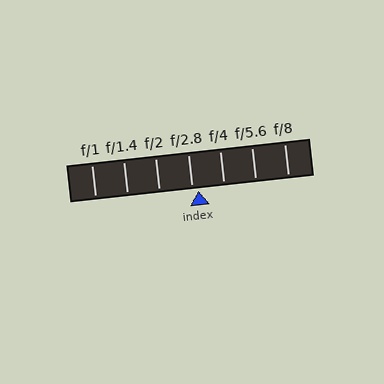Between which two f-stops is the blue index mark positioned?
The index mark is between f/2.8 and f/4.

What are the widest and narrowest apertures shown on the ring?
The widest aperture shown is f/1 and the narrowest is f/8.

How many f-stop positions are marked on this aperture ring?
There are 7 f-stop positions marked.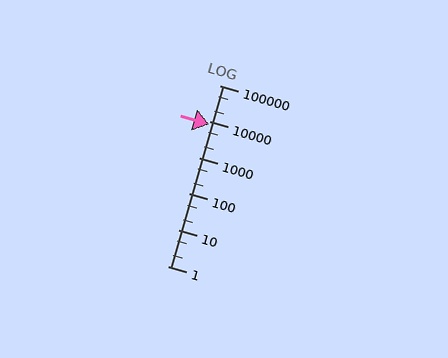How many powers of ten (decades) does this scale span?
The scale spans 5 decades, from 1 to 100000.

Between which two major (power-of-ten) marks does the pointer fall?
The pointer is between 1000 and 10000.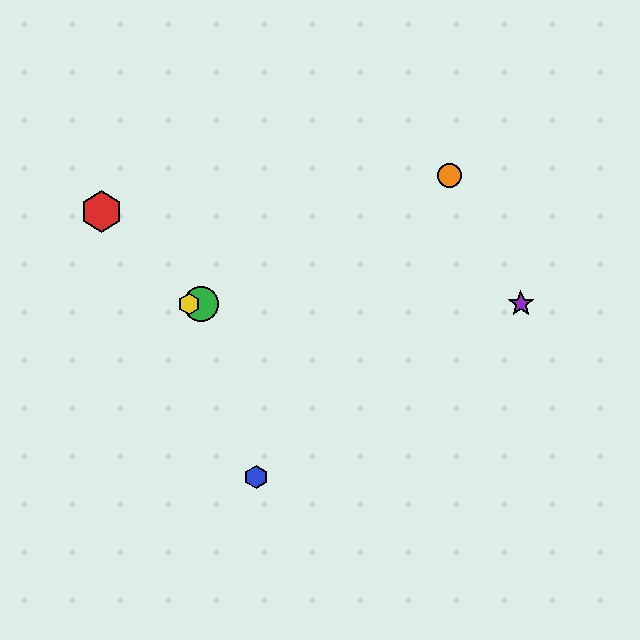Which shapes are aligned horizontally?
The green circle, the yellow hexagon, the purple star are aligned horizontally.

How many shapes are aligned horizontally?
3 shapes (the green circle, the yellow hexagon, the purple star) are aligned horizontally.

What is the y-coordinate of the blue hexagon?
The blue hexagon is at y≈477.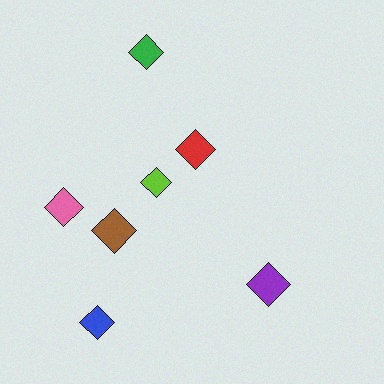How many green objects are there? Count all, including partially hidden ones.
There is 1 green object.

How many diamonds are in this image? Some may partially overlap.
There are 7 diamonds.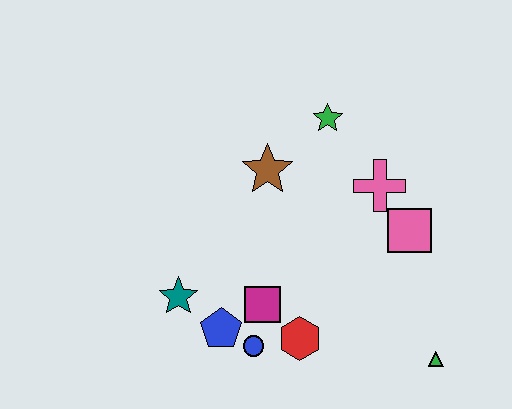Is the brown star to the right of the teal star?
Yes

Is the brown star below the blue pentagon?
No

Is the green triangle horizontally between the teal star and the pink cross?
No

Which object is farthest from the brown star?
The green triangle is farthest from the brown star.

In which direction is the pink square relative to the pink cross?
The pink square is below the pink cross.